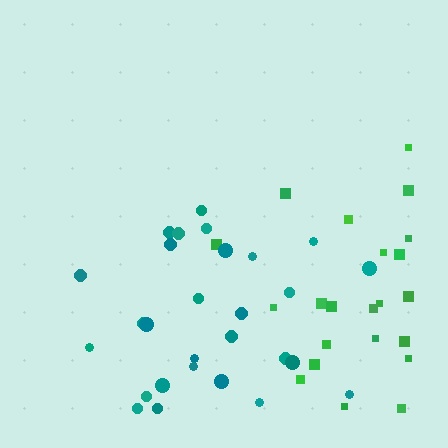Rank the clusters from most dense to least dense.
green, teal.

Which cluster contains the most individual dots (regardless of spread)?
Teal (28).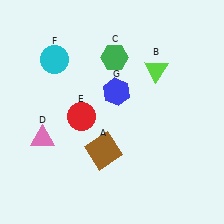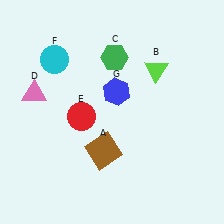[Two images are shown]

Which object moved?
The pink triangle (D) moved up.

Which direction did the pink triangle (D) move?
The pink triangle (D) moved up.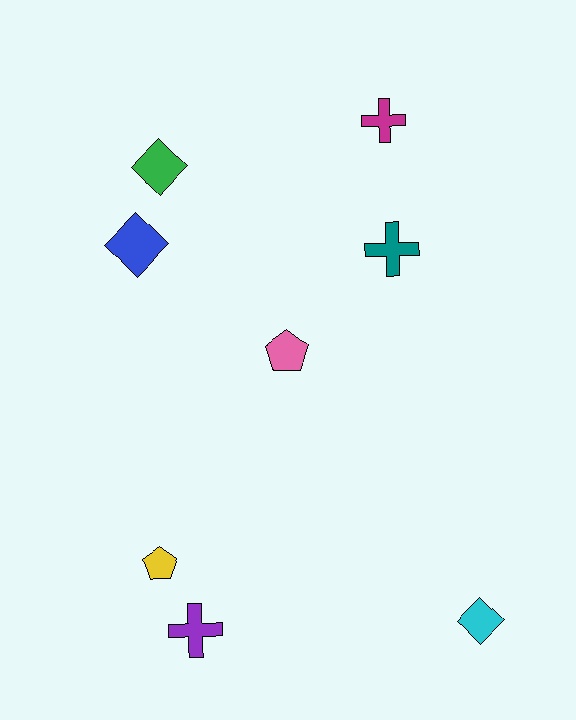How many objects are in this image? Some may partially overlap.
There are 8 objects.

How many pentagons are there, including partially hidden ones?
There are 2 pentagons.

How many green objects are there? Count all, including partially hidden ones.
There is 1 green object.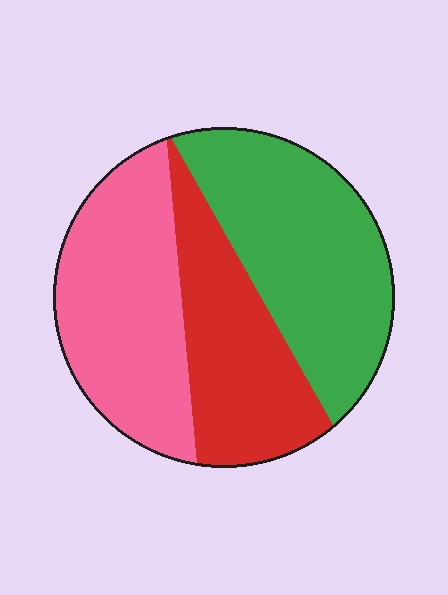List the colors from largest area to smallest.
From largest to smallest: green, pink, red.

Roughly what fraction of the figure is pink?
Pink covers 34% of the figure.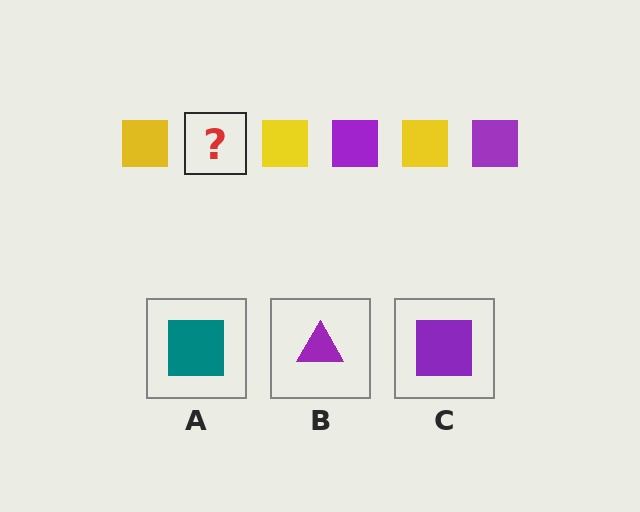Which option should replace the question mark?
Option C.